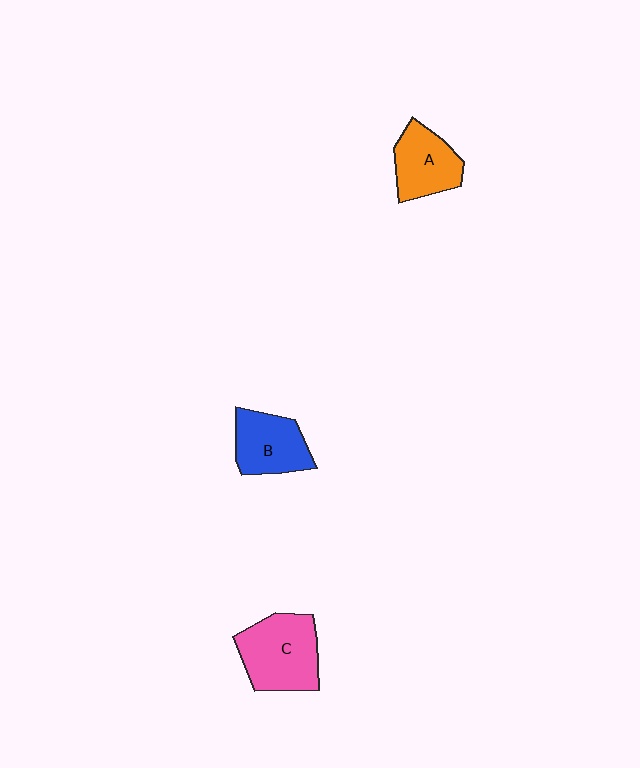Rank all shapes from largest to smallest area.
From largest to smallest: C (pink), B (blue), A (orange).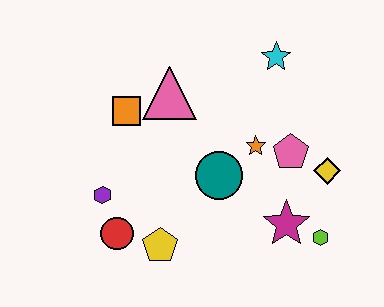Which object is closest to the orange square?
The pink triangle is closest to the orange square.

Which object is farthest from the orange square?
The lime hexagon is farthest from the orange square.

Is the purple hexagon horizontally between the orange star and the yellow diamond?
No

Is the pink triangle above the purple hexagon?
Yes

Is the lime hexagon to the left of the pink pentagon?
No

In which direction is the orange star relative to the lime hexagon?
The orange star is above the lime hexagon.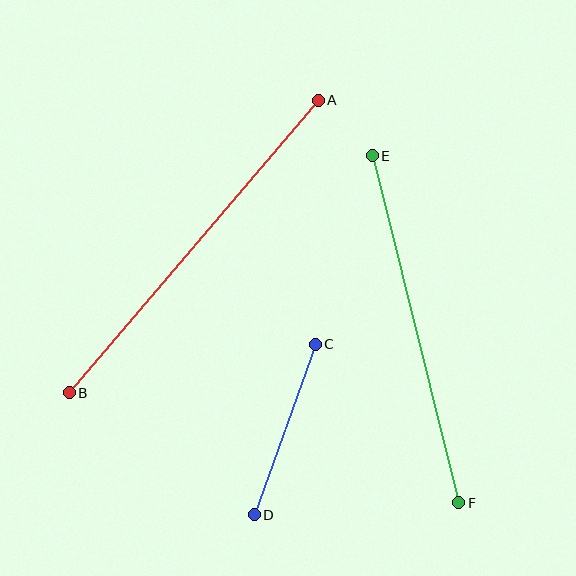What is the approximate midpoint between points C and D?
The midpoint is at approximately (285, 429) pixels.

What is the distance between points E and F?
The distance is approximately 358 pixels.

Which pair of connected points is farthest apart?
Points A and B are farthest apart.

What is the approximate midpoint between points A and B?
The midpoint is at approximately (194, 247) pixels.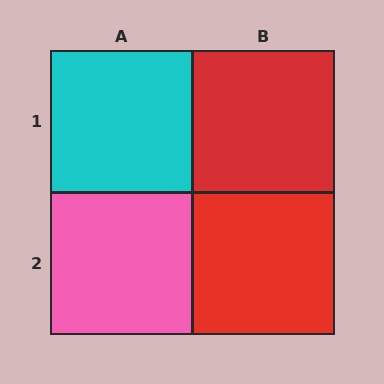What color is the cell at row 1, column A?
Cyan.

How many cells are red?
2 cells are red.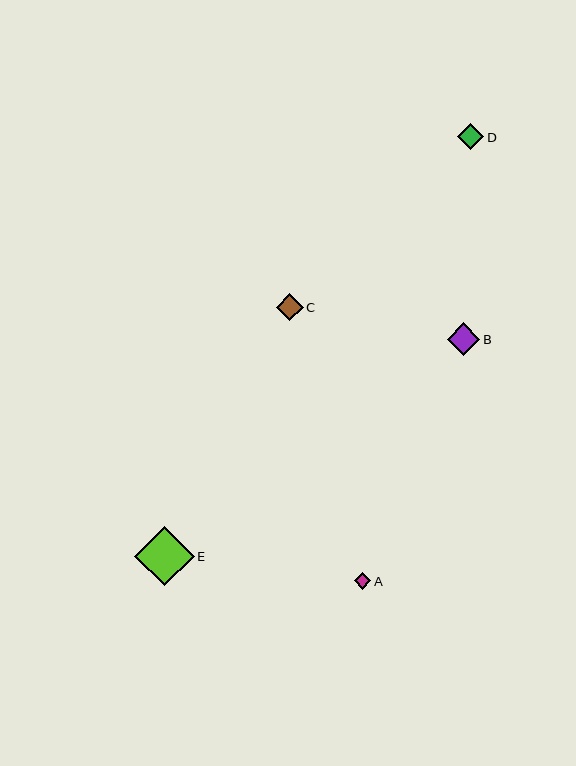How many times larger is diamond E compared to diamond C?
Diamond E is approximately 2.2 times the size of diamond C.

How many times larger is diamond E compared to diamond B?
Diamond E is approximately 1.8 times the size of diamond B.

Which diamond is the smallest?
Diamond A is the smallest with a size of approximately 17 pixels.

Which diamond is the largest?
Diamond E is the largest with a size of approximately 59 pixels.